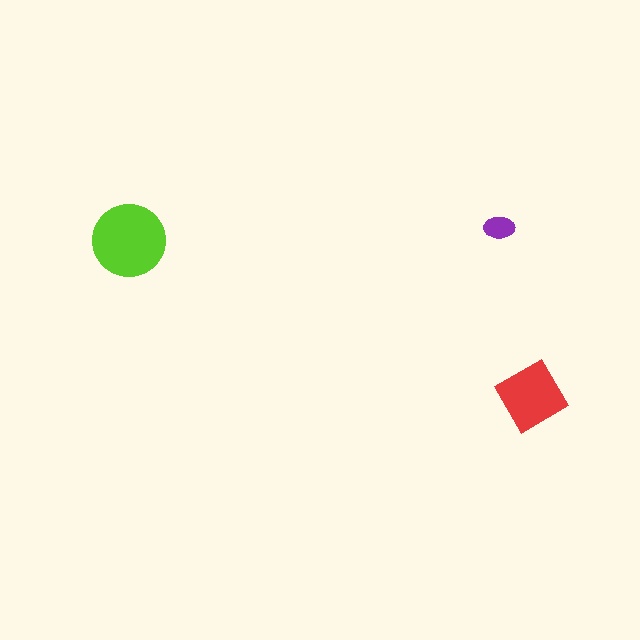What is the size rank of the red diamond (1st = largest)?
2nd.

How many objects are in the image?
There are 3 objects in the image.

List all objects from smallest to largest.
The purple ellipse, the red diamond, the lime circle.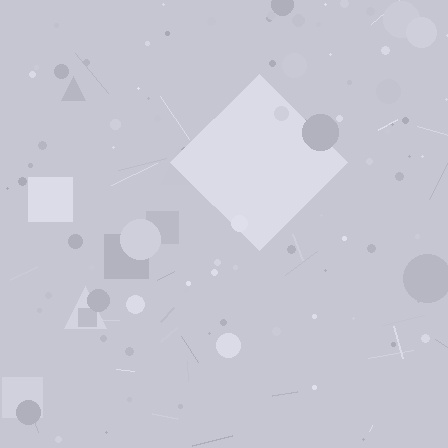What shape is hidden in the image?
A diamond is hidden in the image.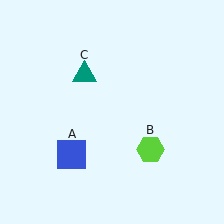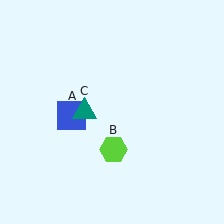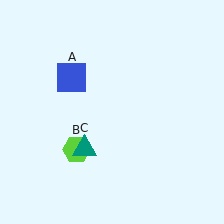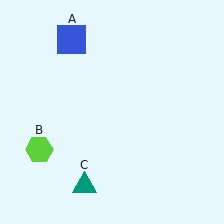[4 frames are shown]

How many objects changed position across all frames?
3 objects changed position: blue square (object A), lime hexagon (object B), teal triangle (object C).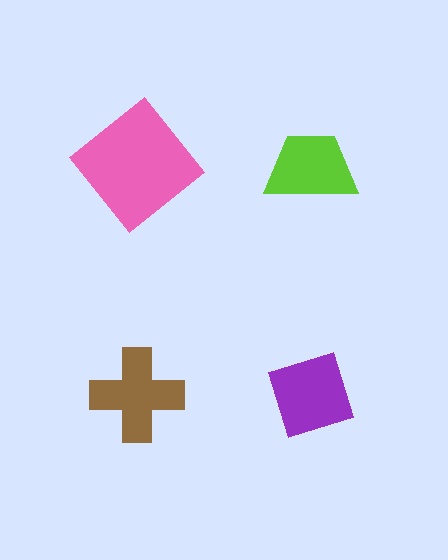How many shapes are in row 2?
2 shapes.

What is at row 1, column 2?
A lime trapezoid.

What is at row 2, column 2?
A purple diamond.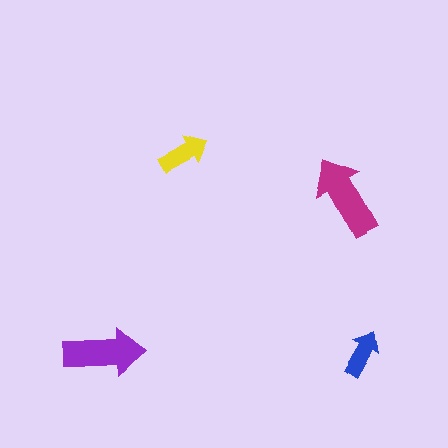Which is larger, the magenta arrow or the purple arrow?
The magenta one.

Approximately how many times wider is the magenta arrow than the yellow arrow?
About 1.5 times wider.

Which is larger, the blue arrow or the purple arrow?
The purple one.